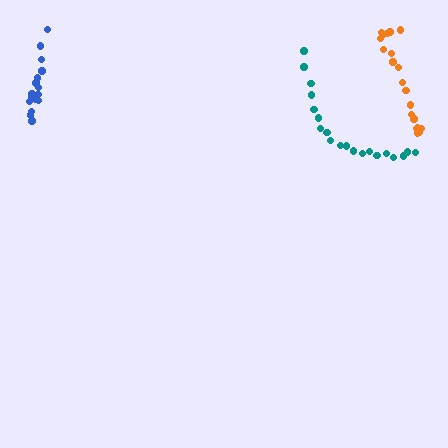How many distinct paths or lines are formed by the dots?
There are 3 distinct paths.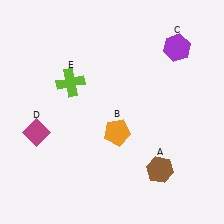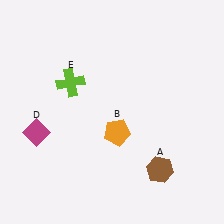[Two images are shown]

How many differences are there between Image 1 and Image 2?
There is 1 difference between the two images.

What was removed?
The purple hexagon (C) was removed in Image 2.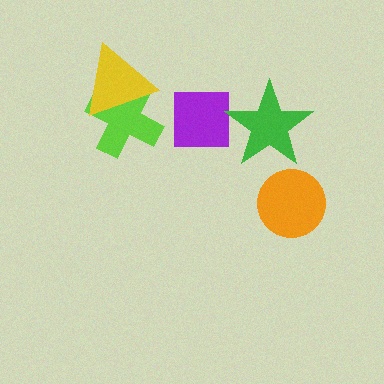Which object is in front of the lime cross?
The yellow triangle is in front of the lime cross.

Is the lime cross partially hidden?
Yes, it is partially covered by another shape.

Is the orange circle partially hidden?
No, no other shape covers it.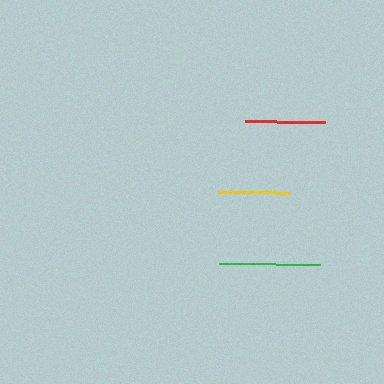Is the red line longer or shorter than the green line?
The green line is longer than the red line.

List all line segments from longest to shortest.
From longest to shortest: green, red, yellow.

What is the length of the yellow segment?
The yellow segment is approximately 72 pixels long.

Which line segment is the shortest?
The yellow line is the shortest at approximately 72 pixels.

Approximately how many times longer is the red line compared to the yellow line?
The red line is approximately 1.1 times the length of the yellow line.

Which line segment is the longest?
The green line is the longest at approximately 101 pixels.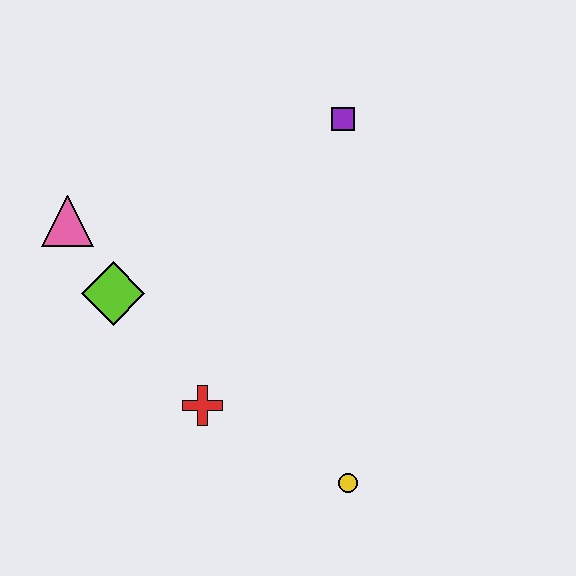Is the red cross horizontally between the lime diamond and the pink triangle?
No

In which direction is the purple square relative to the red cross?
The purple square is above the red cross.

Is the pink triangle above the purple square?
No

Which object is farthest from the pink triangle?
The yellow circle is farthest from the pink triangle.